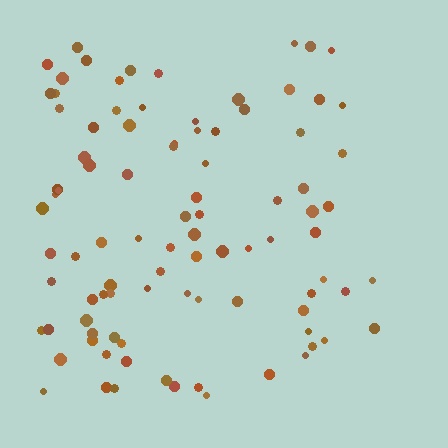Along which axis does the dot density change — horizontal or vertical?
Horizontal.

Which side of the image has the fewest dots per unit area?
The right.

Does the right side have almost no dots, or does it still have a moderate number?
Still a moderate number, just noticeably fewer than the left.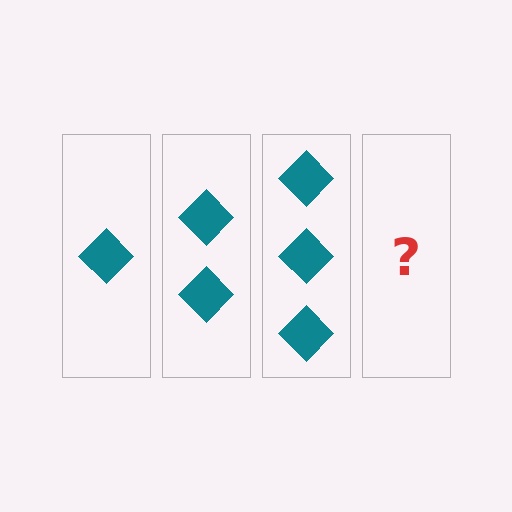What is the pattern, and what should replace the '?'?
The pattern is that each step adds one more diamond. The '?' should be 4 diamonds.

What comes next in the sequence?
The next element should be 4 diamonds.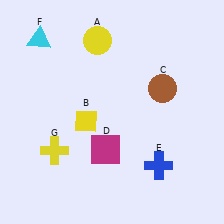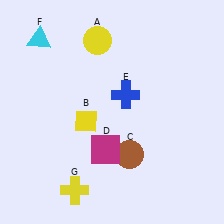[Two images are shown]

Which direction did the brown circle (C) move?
The brown circle (C) moved down.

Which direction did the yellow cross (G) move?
The yellow cross (G) moved down.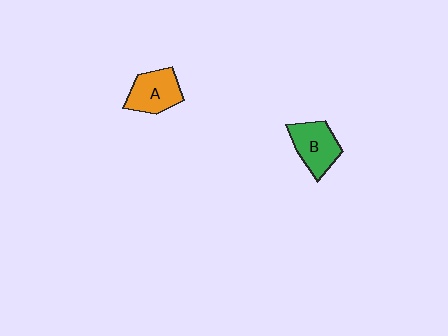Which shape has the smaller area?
Shape A (orange).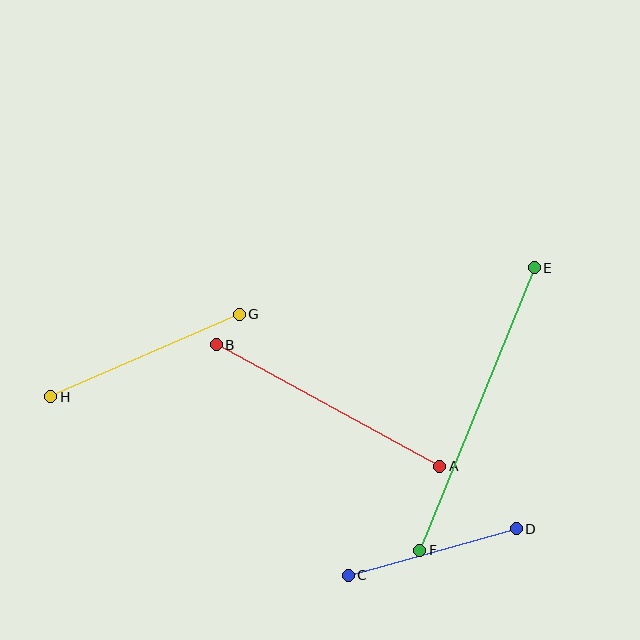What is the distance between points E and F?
The distance is approximately 305 pixels.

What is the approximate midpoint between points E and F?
The midpoint is at approximately (477, 409) pixels.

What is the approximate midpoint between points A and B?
The midpoint is at approximately (328, 405) pixels.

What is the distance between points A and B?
The distance is approximately 255 pixels.